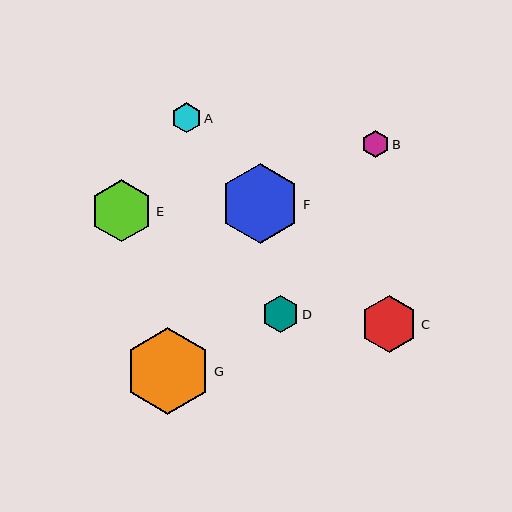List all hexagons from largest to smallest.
From largest to smallest: G, F, E, C, D, A, B.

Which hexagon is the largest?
Hexagon G is the largest with a size of approximately 87 pixels.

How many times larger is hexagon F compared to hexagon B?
Hexagon F is approximately 3.0 times the size of hexagon B.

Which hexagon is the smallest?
Hexagon B is the smallest with a size of approximately 27 pixels.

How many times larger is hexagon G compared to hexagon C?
Hexagon G is approximately 1.5 times the size of hexagon C.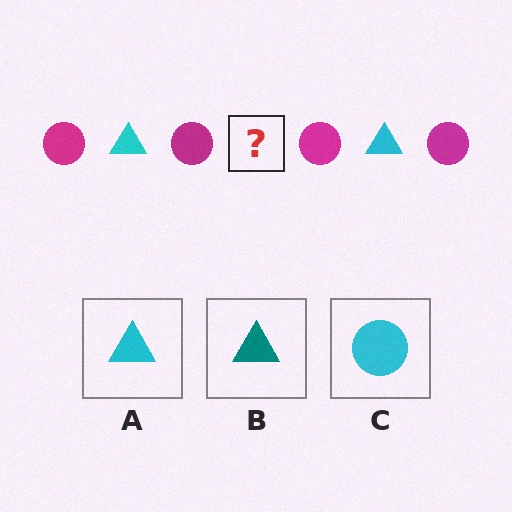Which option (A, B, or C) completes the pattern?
A.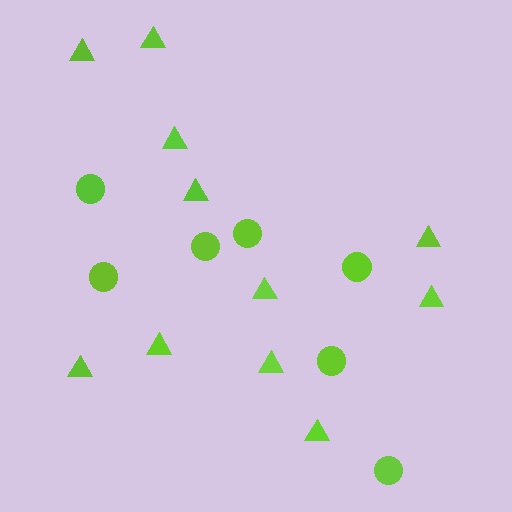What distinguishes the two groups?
There are 2 groups: one group of triangles (11) and one group of circles (7).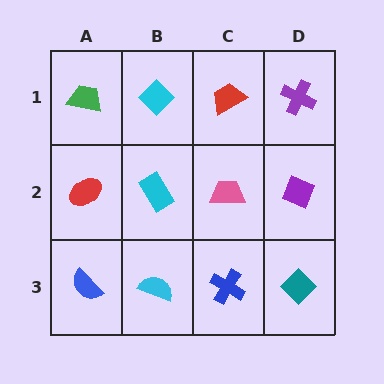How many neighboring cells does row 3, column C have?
3.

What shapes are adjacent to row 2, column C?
A red trapezoid (row 1, column C), a blue cross (row 3, column C), a cyan rectangle (row 2, column B), a purple diamond (row 2, column D).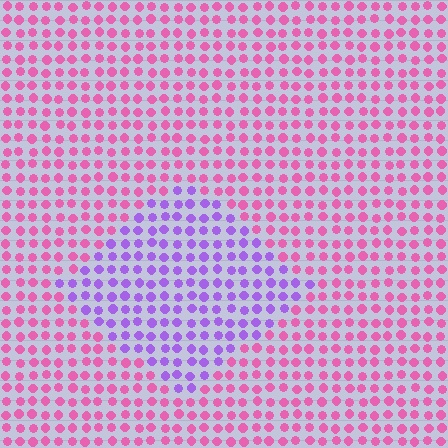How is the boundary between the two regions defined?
The boundary is defined purely by a slight shift in hue (about 54 degrees). Spacing, size, and orientation are identical on both sides.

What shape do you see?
I see a diamond.